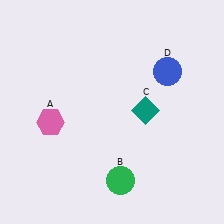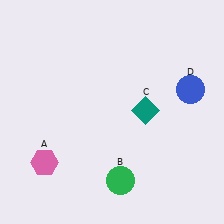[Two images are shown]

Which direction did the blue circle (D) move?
The blue circle (D) moved right.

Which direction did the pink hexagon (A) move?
The pink hexagon (A) moved down.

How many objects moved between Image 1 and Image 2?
2 objects moved between the two images.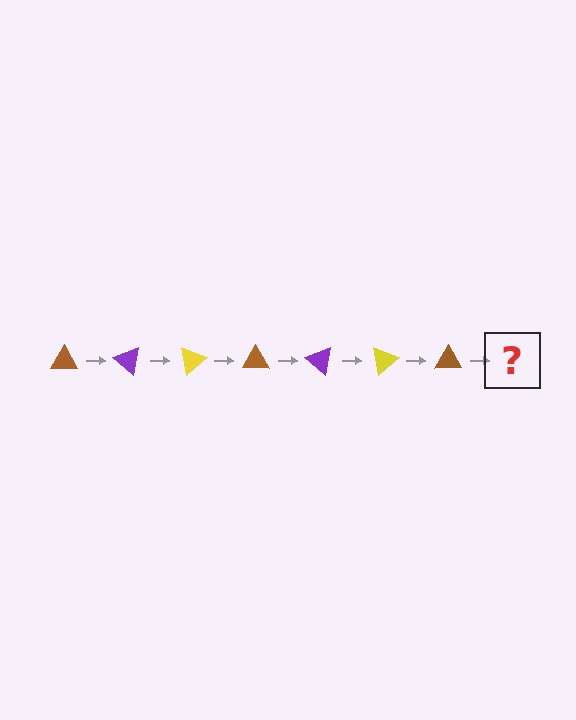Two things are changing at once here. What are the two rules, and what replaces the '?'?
The two rules are that it rotates 40 degrees each step and the color cycles through brown, purple, and yellow. The '?' should be a purple triangle, rotated 280 degrees from the start.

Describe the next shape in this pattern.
It should be a purple triangle, rotated 280 degrees from the start.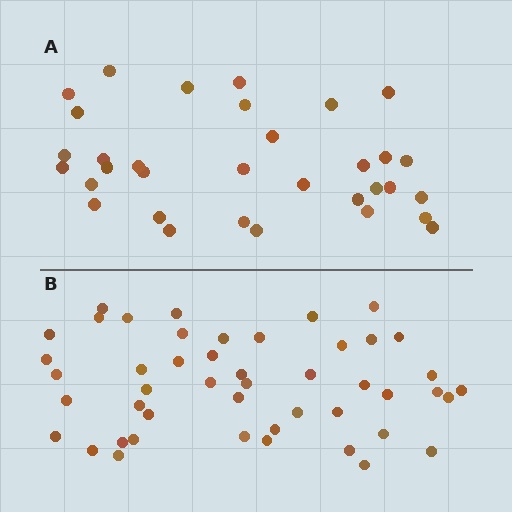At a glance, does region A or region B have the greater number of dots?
Region B (the bottom region) has more dots.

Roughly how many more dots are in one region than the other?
Region B has approximately 15 more dots than region A.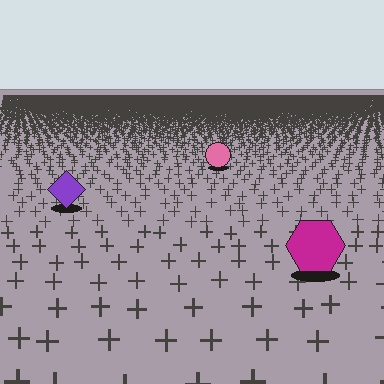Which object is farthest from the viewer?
The pink circle is farthest from the viewer. It appears smaller and the ground texture around it is denser.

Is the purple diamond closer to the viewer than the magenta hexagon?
No. The magenta hexagon is closer — you can tell from the texture gradient: the ground texture is coarser near it.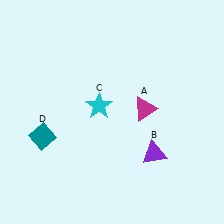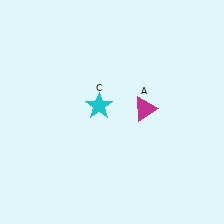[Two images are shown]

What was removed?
The teal diamond (D), the purple triangle (B) were removed in Image 2.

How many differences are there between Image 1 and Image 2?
There are 2 differences between the two images.